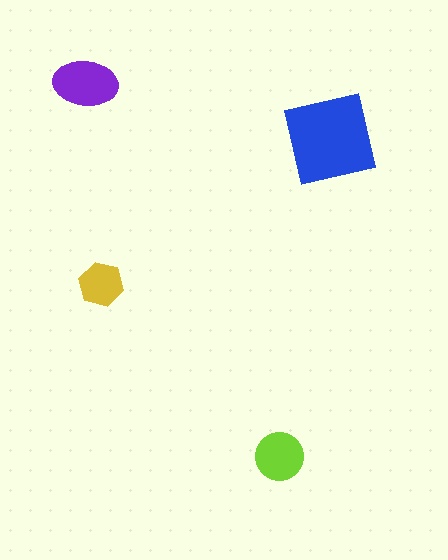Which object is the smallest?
The yellow hexagon.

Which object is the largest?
The blue square.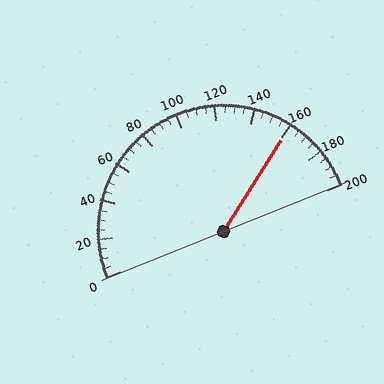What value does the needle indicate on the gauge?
The needle indicates approximately 160.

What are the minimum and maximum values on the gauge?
The gauge ranges from 0 to 200.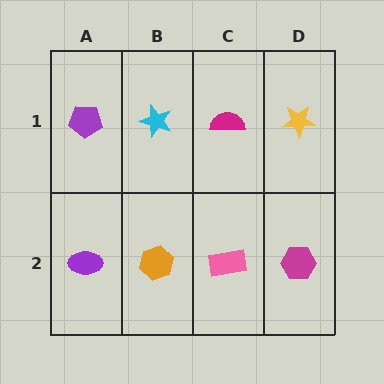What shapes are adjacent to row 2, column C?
A magenta semicircle (row 1, column C), an orange hexagon (row 2, column B), a magenta hexagon (row 2, column D).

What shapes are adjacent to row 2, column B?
A cyan star (row 1, column B), a purple ellipse (row 2, column A), a pink rectangle (row 2, column C).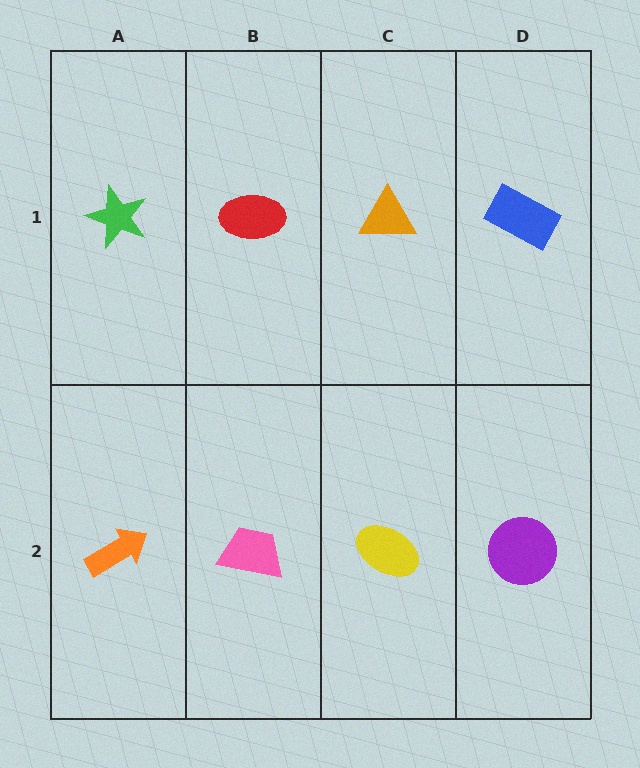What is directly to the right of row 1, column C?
A blue rectangle.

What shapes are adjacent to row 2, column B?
A red ellipse (row 1, column B), an orange arrow (row 2, column A), a yellow ellipse (row 2, column C).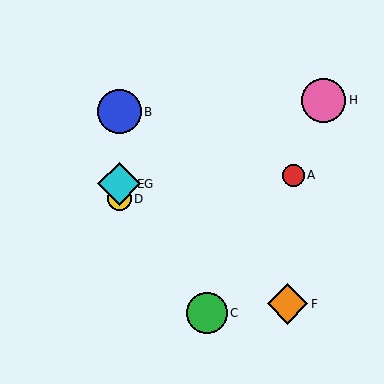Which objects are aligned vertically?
Objects B, D, E, G are aligned vertically.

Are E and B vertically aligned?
Yes, both are at x≈119.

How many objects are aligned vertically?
4 objects (B, D, E, G) are aligned vertically.